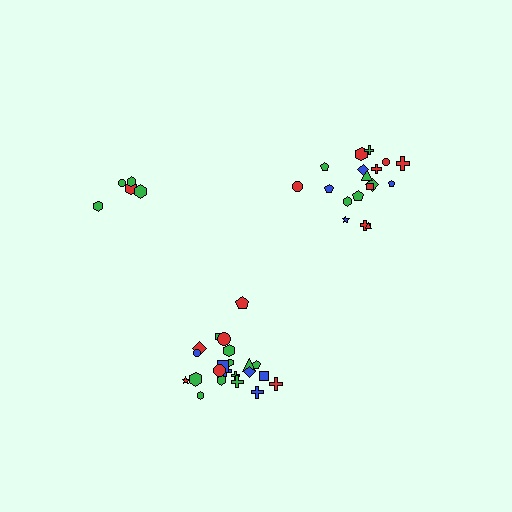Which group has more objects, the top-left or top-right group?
The top-right group.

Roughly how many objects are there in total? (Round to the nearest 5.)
Roughly 45 objects in total.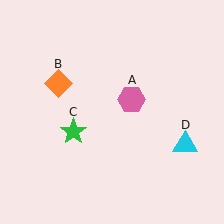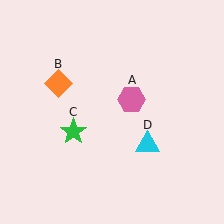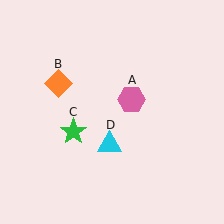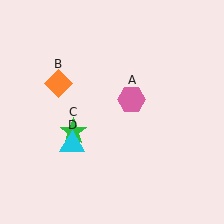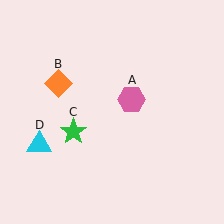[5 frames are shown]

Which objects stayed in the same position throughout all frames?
Pink hexagon (object A) and orange diamond (object B) and green star (object C) remained stationary.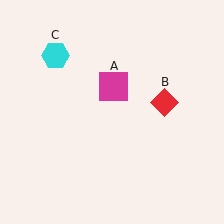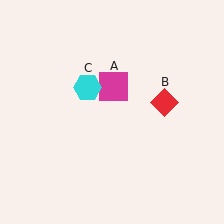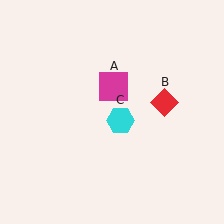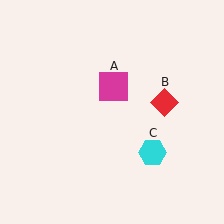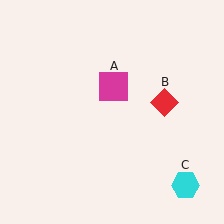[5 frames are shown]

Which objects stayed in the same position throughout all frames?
Magenta square (object A) and red diamond (object B) remained stationary.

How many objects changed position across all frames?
1 object changed position: cyan hexagon (object C).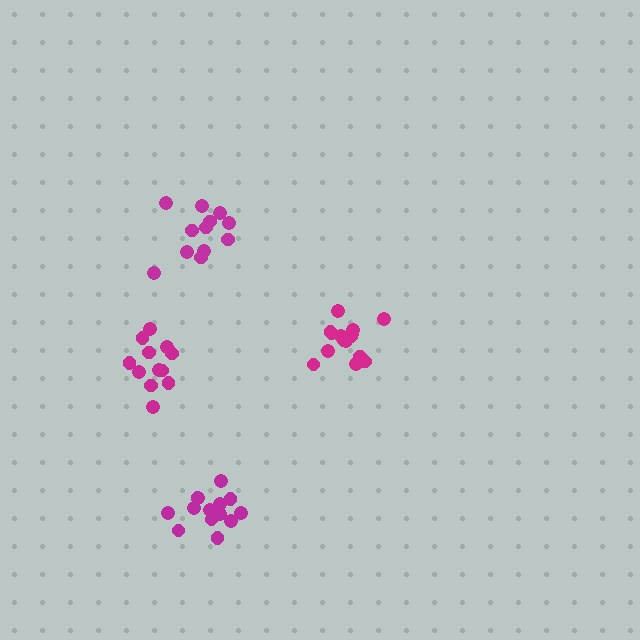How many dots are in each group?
Group 1: 12 dots, Group 2: 15 dots, Group 3: 12 dots, Group 4: 14 dots (53 total).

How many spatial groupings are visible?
There are 4 spatial groupings.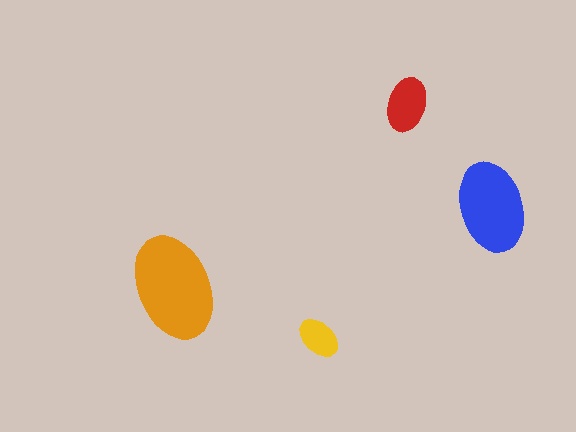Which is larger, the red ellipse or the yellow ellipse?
The red one.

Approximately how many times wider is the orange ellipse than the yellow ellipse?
About 2.5 times wider.